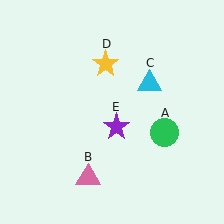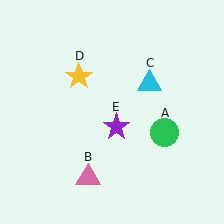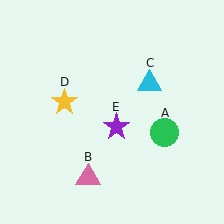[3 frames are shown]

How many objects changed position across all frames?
1 object changed position: yellow star (object D).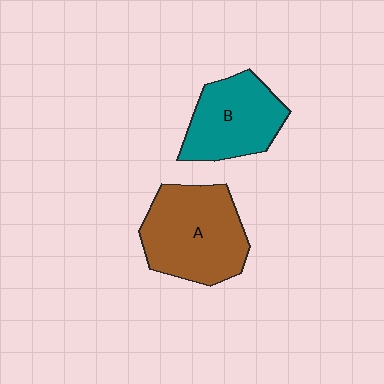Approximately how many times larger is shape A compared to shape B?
Approximately 1.3 times.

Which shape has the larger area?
Shape A (brown).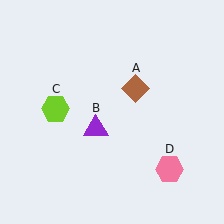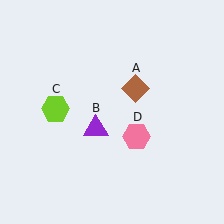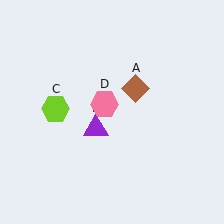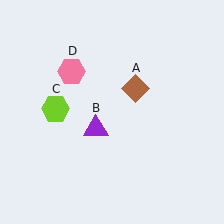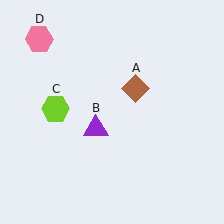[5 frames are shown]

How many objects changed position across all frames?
1 object changed position: pink hexagon (object D).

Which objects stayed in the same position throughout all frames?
Brown diamond (object A) and purple triangle (object B) and lime hexagon (object C) remained stationary.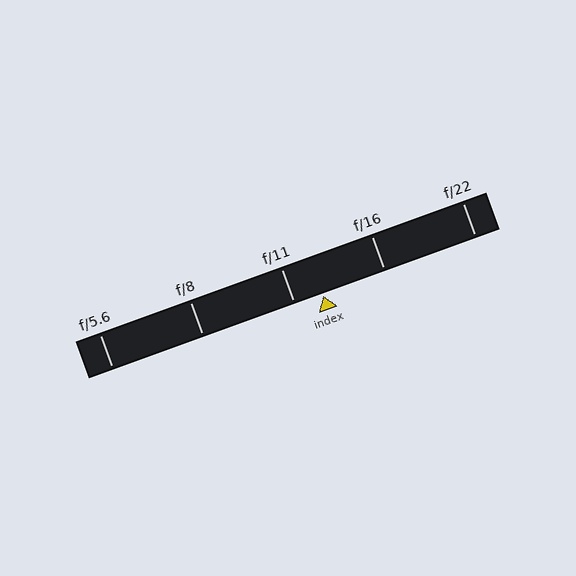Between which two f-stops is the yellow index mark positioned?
The index mark is between f/11 and f/16.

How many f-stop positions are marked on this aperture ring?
There are 5 f-stop positions marked.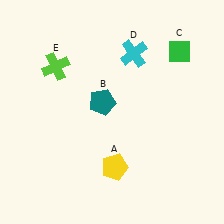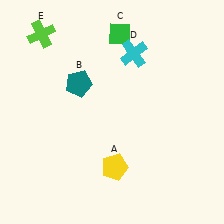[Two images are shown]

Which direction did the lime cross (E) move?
The lime cross (E) moved up.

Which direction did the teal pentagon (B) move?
The teal pentagon (B) moved left.